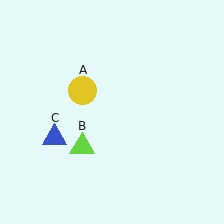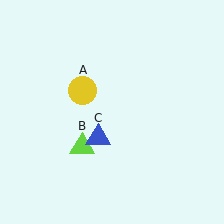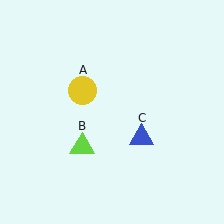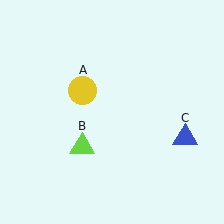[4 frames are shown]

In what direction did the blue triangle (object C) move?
The blue triangle (object C) moved right.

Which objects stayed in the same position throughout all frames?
Yellow circle (object A) and lime triangle (object B) remained stationary.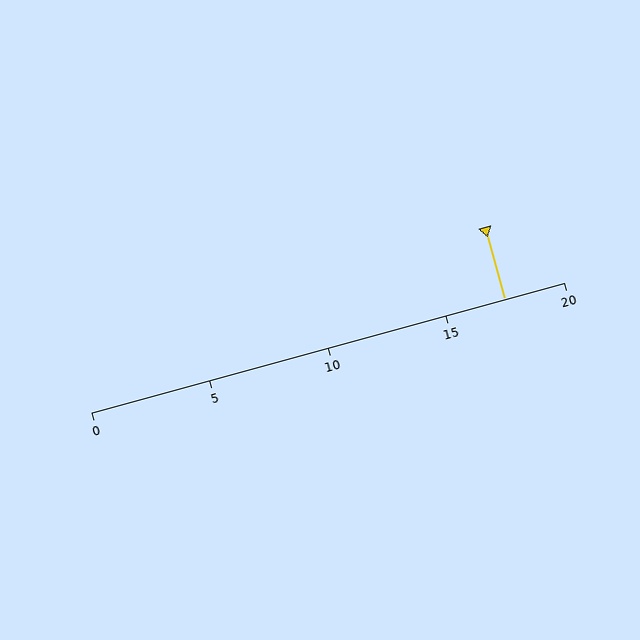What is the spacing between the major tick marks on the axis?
The major ticks are spaced 5 apart.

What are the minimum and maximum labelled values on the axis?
The axis runs from 0 to 20.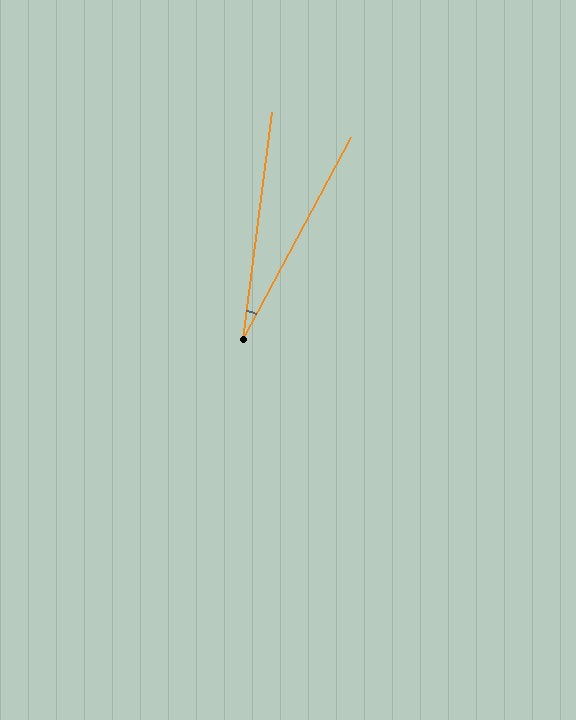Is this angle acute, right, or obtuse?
It is acute.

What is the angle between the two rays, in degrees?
Approximately 21 degrees.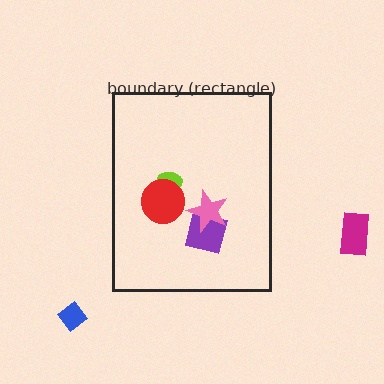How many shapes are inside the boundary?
4 inside, 2 outside.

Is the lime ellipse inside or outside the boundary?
Inside.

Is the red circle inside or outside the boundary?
Inside.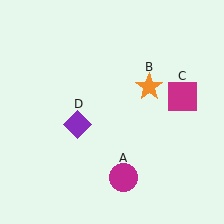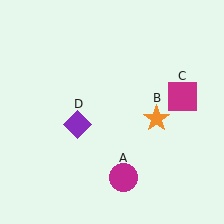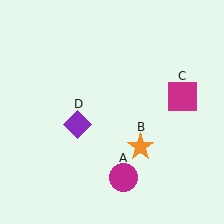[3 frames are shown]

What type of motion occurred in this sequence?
The orange star (object B) rotated clockwise around the center of the scene.